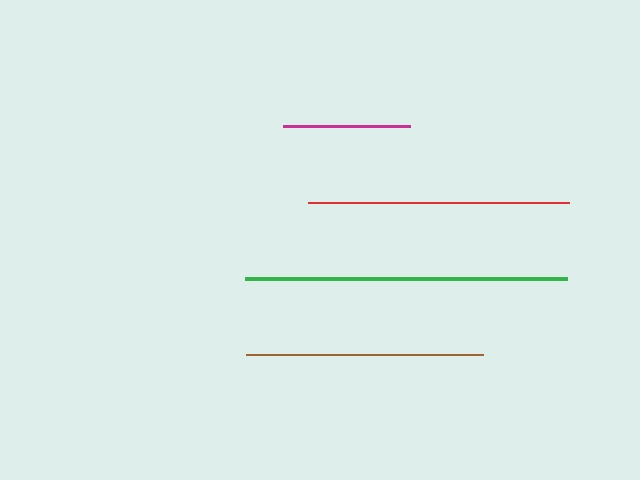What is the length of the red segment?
The red segment is approximately 261 pixels long.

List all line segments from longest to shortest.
From longest to shortest: green, red, brown, magenta.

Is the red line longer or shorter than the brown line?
The red line is longer than the brown line.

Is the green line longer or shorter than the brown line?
The green line is longer than the brown line.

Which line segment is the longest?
The green line is the longest at approximately 322 pixels.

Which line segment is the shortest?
The magenta line is the shortest at approximately 126 pixels.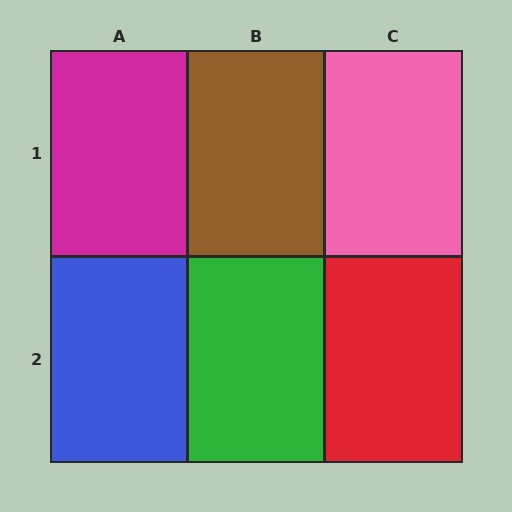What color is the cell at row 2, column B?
Green.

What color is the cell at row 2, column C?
Red.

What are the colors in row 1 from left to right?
Magenta, brown, pink.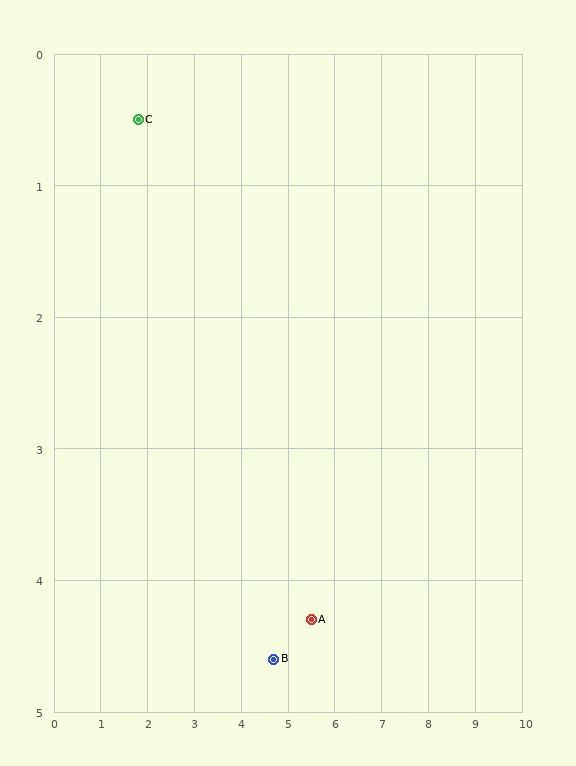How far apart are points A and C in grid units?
Points A and C are about 5.3 grid units apart.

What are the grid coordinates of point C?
Point C is at approximately (1.8, 0.5).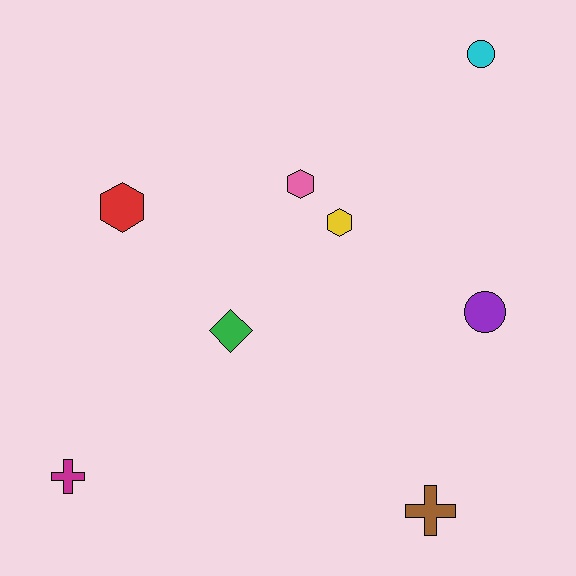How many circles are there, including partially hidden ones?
There are 2 circles.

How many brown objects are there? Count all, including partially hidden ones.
There is 1 brown object.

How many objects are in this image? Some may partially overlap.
There are 8 objects.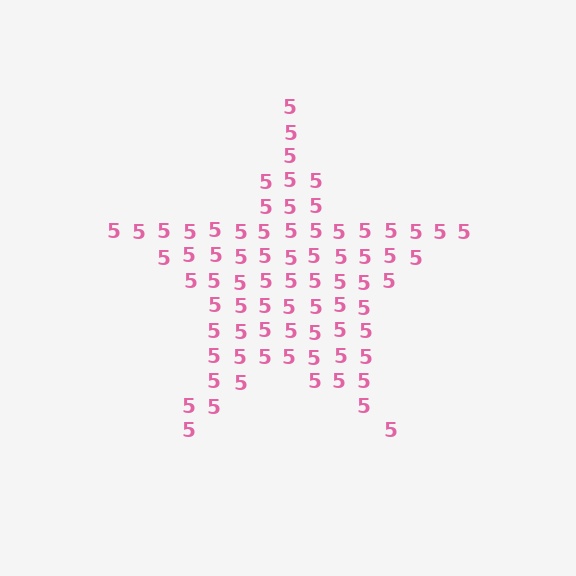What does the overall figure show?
The overall figure shows a star.